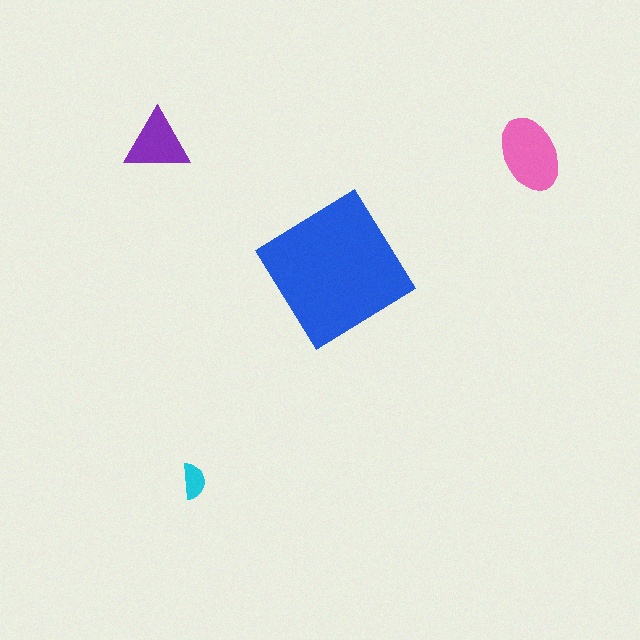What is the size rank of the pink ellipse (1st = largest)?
2nd.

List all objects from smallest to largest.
The cyan semicircle, the purple triangle, the pink ellipse, the blue diamond.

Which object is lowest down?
The cyan semicircle is bottommost.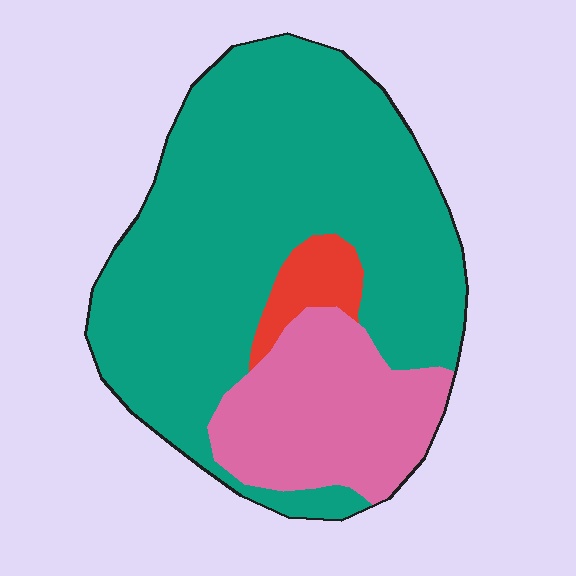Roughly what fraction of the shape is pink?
Pink covers 24% of the shape.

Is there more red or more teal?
Teal.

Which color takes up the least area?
Red, at roughly 5%.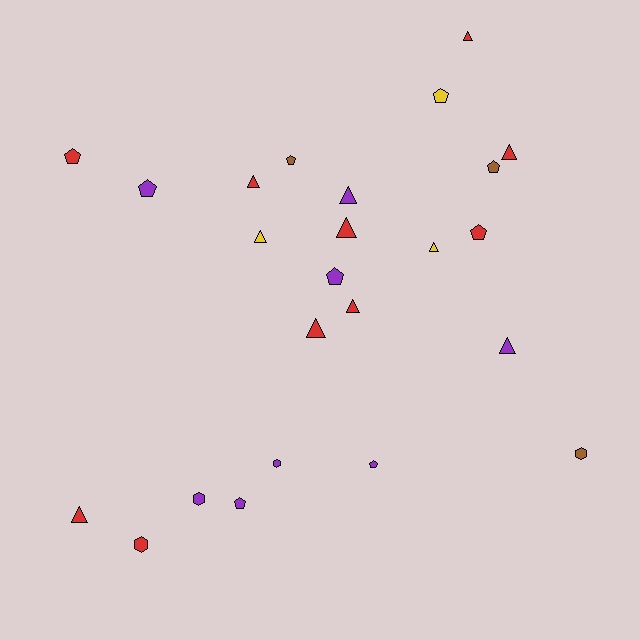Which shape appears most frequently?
Triangle, with 11 objects.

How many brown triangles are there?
There are no brown triangles.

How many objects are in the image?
There are 24 objects.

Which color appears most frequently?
Red, with 10 objects.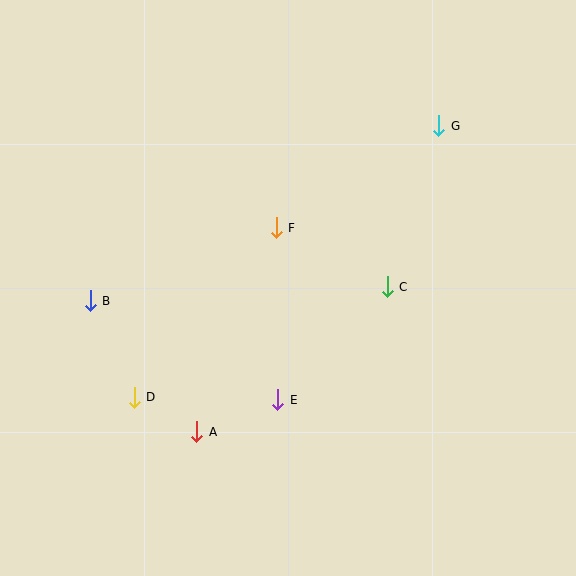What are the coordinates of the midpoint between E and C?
The midpoint between E and C is at (332, 343).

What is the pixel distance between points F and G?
The distance between F and G is 192 pixels.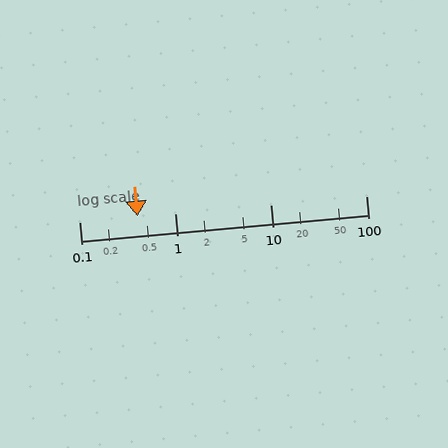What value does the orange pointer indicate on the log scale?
The pointer indicates approximately 0.41.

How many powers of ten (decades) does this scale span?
The scale spans 3 decades, from 0.1 to 100.